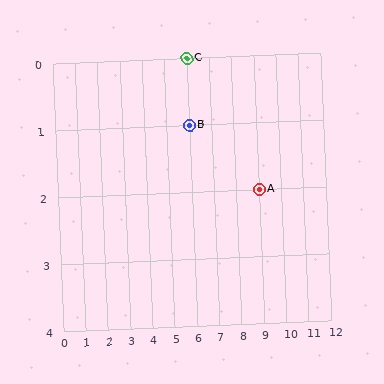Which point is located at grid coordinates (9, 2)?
Point A is at (9, 2).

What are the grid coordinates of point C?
Point C is at grid coordinates (6, 0).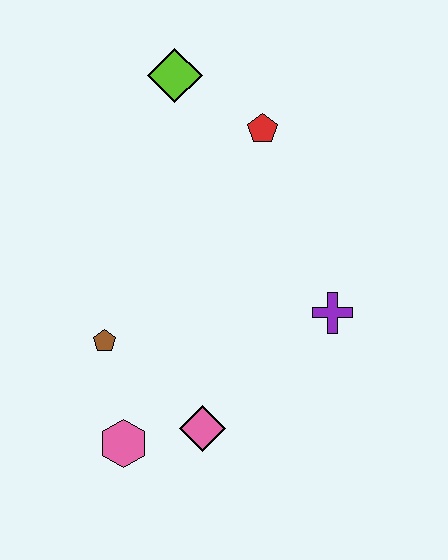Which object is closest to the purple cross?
The pink diamond is closest to the purple cross.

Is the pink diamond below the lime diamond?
Yes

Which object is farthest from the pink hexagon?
The lime diamond is farthest from the pink hexagon.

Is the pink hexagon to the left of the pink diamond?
Yes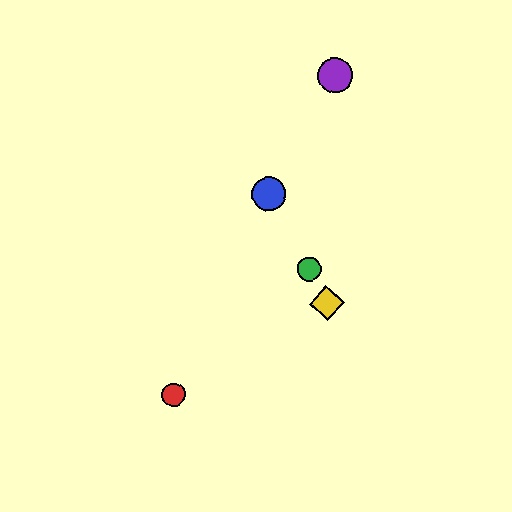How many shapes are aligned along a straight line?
3 shapes (the blue circle, the green circle, the yellow diamond) are aligned along a straight line.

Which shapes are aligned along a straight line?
The blue circle, the green circle, the yellow diamond are aligned along a straight line.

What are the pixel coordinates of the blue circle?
The blue circle is at (268, 194).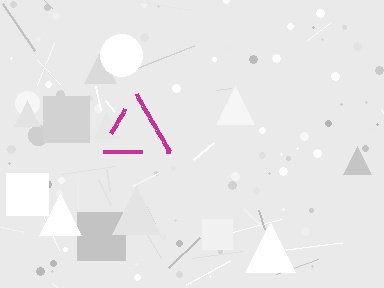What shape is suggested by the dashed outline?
The dashed outline suggests a triangle.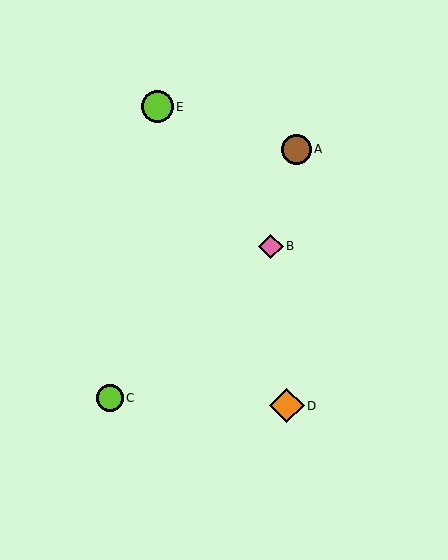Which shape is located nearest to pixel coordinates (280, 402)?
The orange diamond (labeled D) at (287, 406) is nearest to that location.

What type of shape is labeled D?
Shape D is an orange diamond.